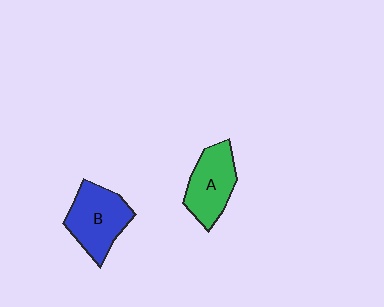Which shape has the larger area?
Shape B (blue).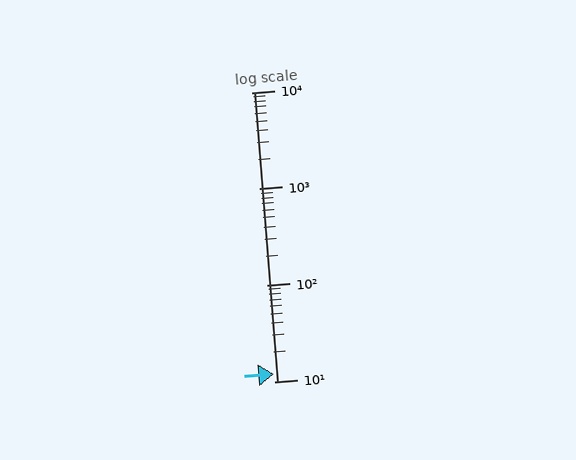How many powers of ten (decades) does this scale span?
The scale spans 3 decades, from 10 to 10000.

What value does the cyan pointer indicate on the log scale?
The pointer indicates approximately 12.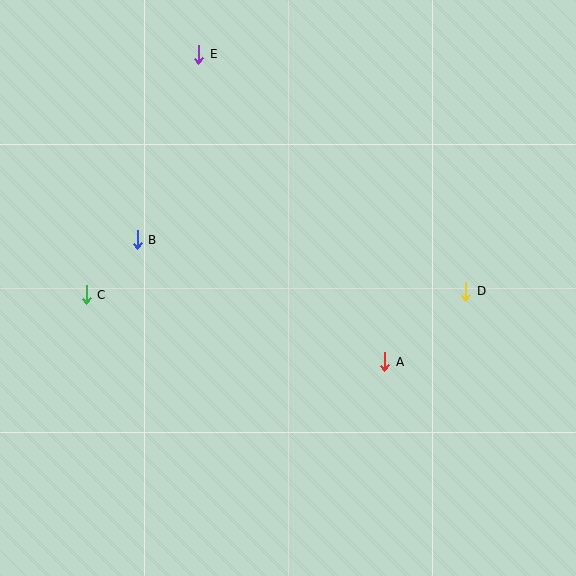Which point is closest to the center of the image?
Point A at (385, 362) is closest to the center.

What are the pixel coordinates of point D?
Point D is at (466, 291).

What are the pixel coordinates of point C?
Point C is at (86, 295).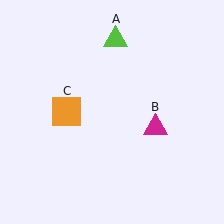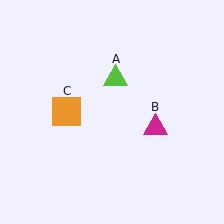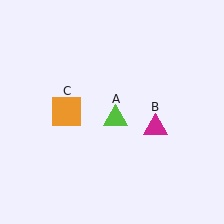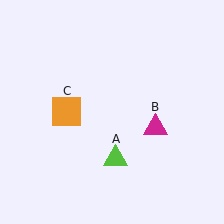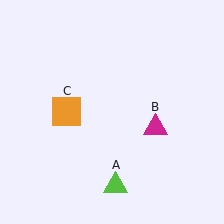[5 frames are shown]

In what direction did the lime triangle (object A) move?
The lime triangle (object A) moved down.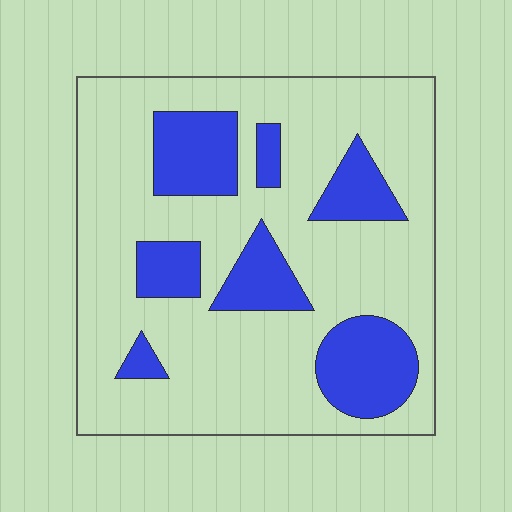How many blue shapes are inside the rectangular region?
7.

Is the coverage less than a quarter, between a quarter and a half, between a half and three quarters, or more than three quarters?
Less than a quarter.